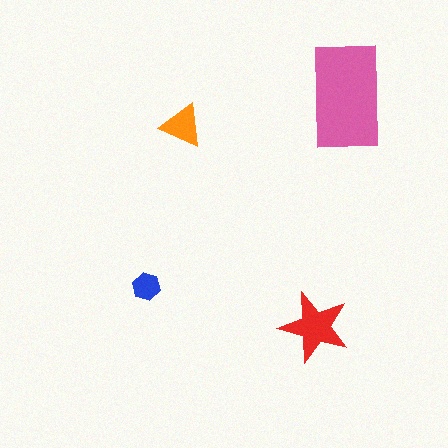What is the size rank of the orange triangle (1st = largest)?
3rd.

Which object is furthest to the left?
The blue hexagon is leftmost.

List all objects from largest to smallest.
The pink rectangle, the red star, the orange triangle, the blue hexagon.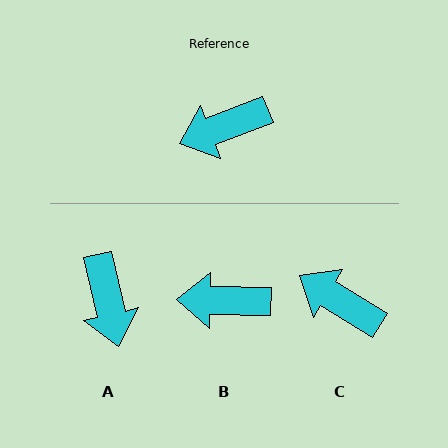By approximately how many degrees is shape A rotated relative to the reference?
Approximately 82 degrees counter-clockwise.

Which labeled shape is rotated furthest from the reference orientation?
A, about 82 degrees away.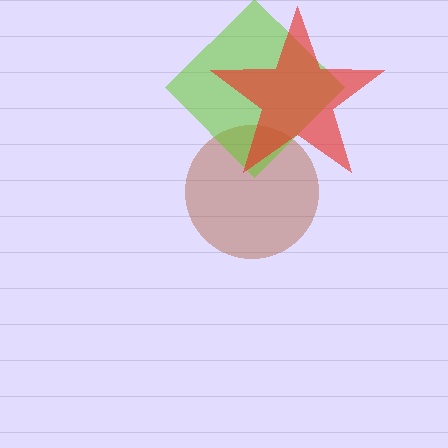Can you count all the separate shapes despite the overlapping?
Yes, there are 3 separate shapes.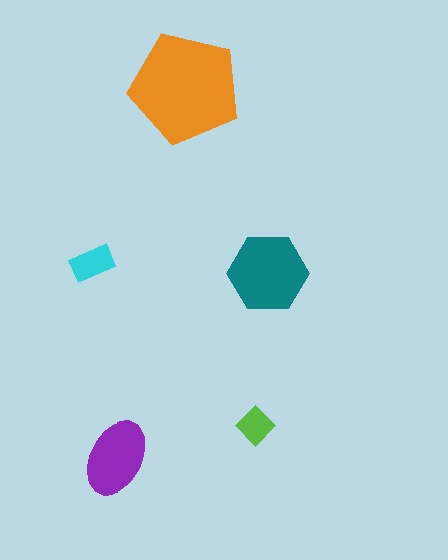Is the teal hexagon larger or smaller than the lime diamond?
Larger.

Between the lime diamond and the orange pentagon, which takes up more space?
The orange pentagon.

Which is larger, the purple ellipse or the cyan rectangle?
The purple ellipse.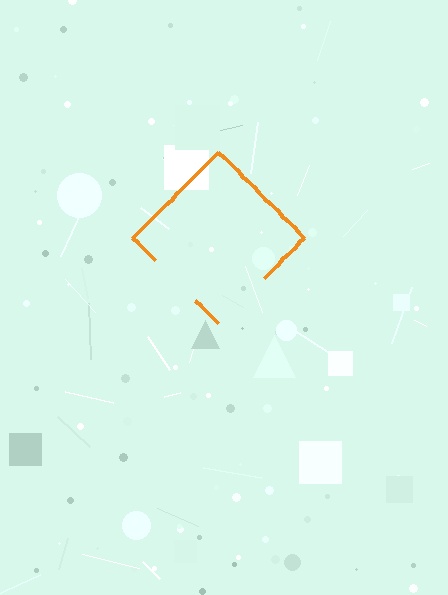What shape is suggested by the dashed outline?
The dashed outline suggests a diamond.